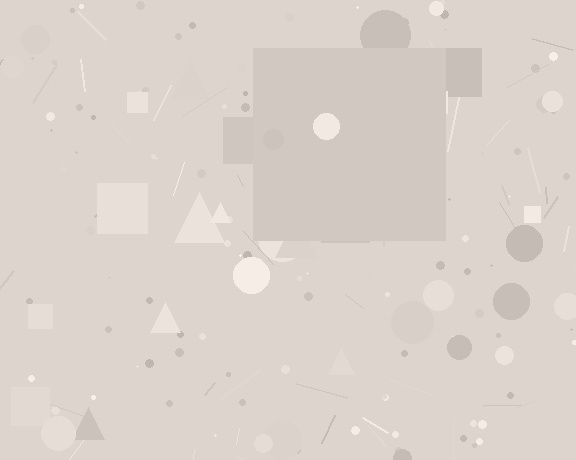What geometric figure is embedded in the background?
A square is embedded in the background.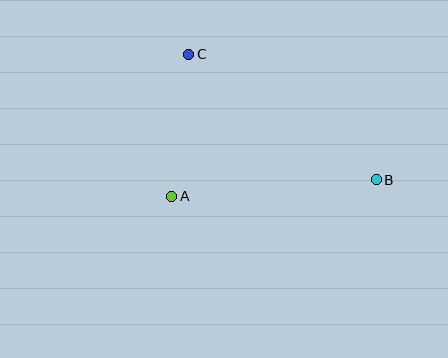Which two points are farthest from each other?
Points B and C are farthest from each other.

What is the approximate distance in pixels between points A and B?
The distance between A and B is approximately 205 pixels.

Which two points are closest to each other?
Points A and C are closest to each other.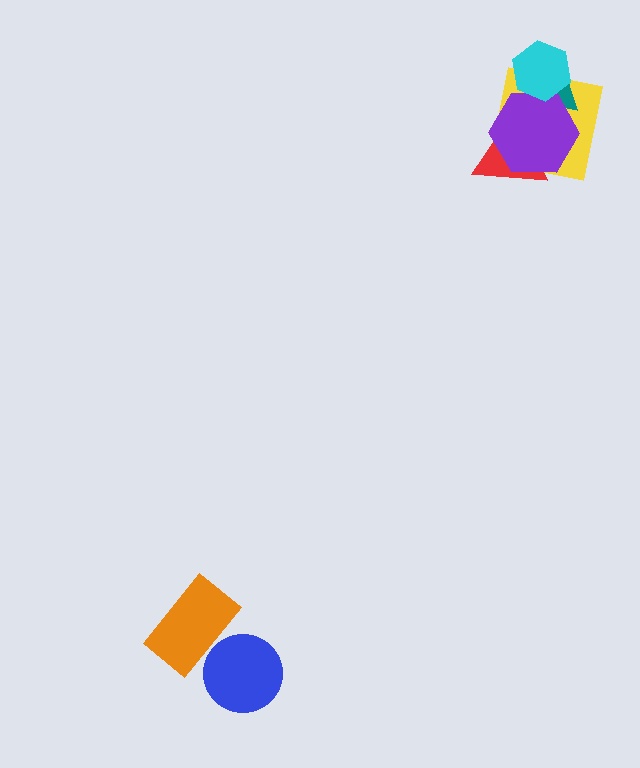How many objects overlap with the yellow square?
4 objects overlap with the yellow square.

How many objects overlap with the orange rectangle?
1 object overlaps with the orange rectangle.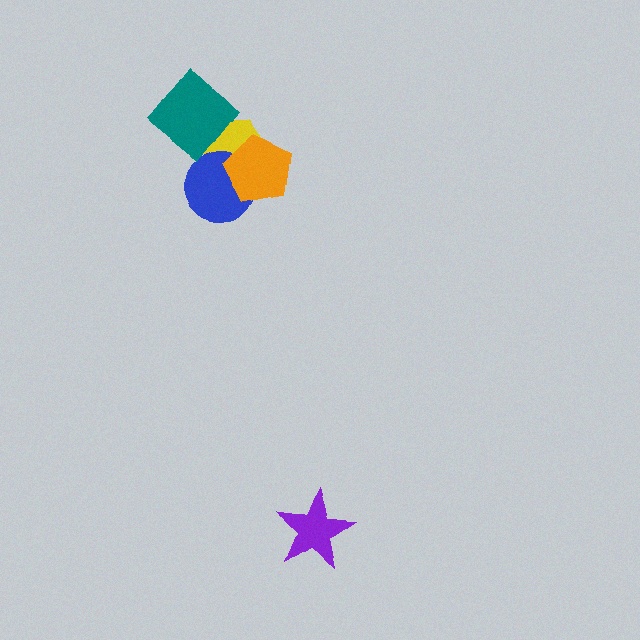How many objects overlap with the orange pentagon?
2 objects overlap with the orange pentagon.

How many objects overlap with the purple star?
0 objects overlap with the purple star.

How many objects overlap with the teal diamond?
1 object overlaps with the teal diamond.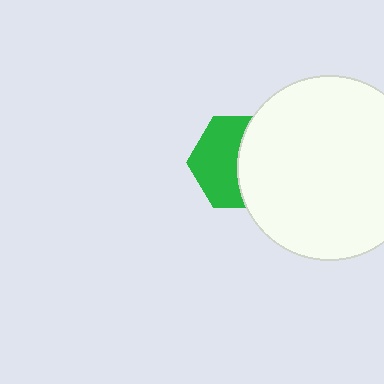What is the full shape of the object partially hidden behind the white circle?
The partially hidden object is a green hexagon.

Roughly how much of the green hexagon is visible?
About half of it is visible (roughly 53%).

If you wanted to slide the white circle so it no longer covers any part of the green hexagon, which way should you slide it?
Slide it right — that is the most direct way to separate the two shapes.